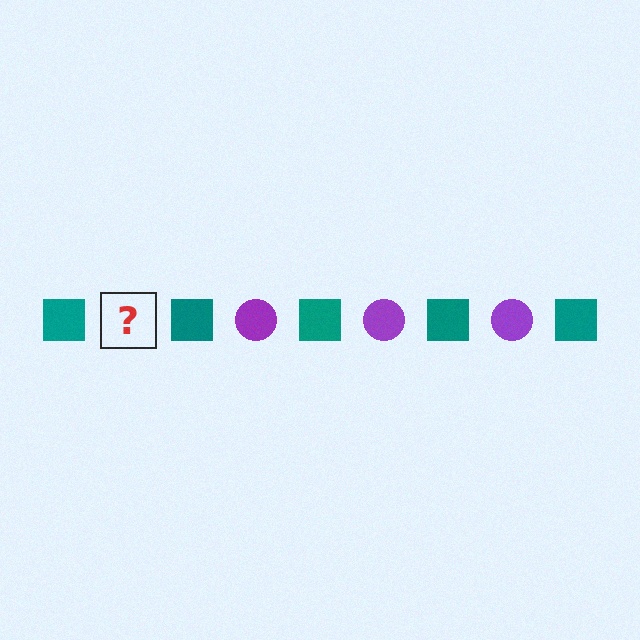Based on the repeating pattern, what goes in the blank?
The blank should be a purple circle.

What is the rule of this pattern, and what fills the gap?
The rule is that the pattern alternates between teal square and purple circle. The gap should be filled with a purple circle.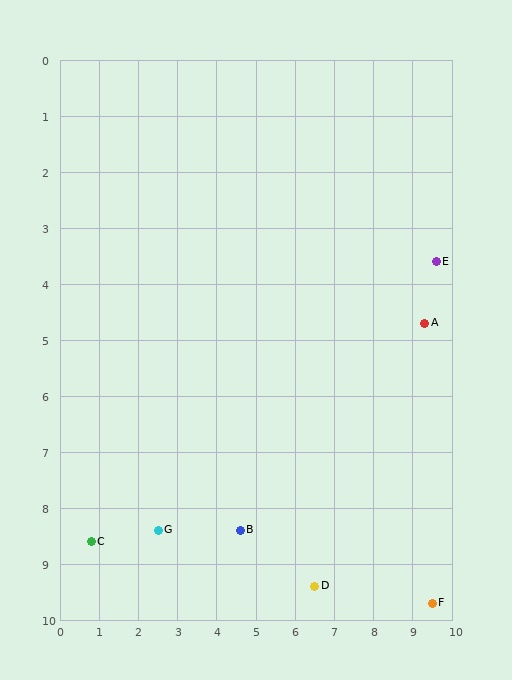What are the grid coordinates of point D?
Point D is at approximately (6.5, 9.4).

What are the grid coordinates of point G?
Point G is at approximately (2.5, 8.4).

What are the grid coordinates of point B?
Point B is at approximately (4.6, 8.4).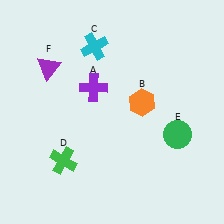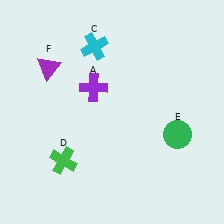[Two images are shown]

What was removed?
The orange hexagon (B) was removed in Image 2.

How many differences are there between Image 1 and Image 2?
There is 1 difference between the two images.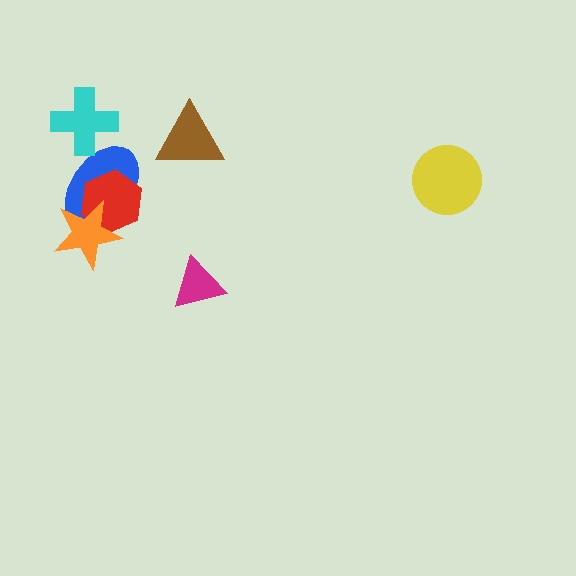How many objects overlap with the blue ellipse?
3 objects overlap with the blue ellipse.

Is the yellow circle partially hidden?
No, no other shape covers it.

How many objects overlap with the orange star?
2 objects overlap with the orange star.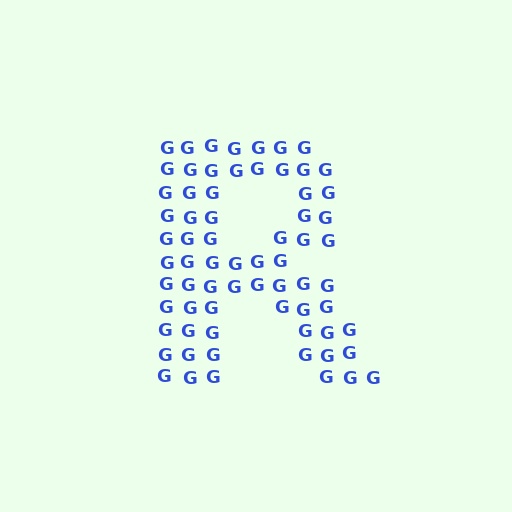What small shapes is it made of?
It is made of small letter G's.